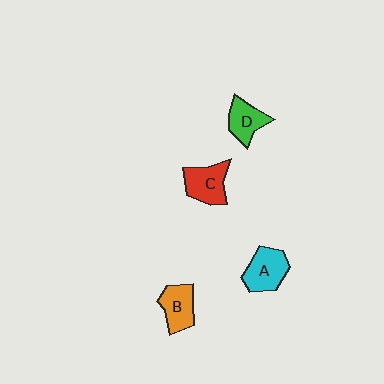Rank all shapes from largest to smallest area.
From largest to smallest: A (cyan), C (red), B (orange), D (green).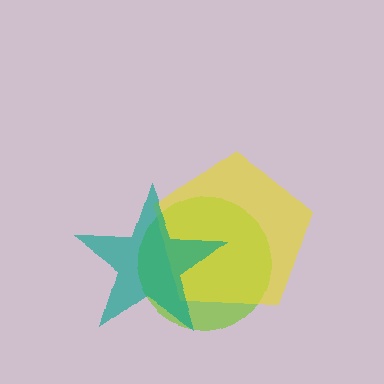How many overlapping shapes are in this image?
There are 3 overlapping shapes in the image.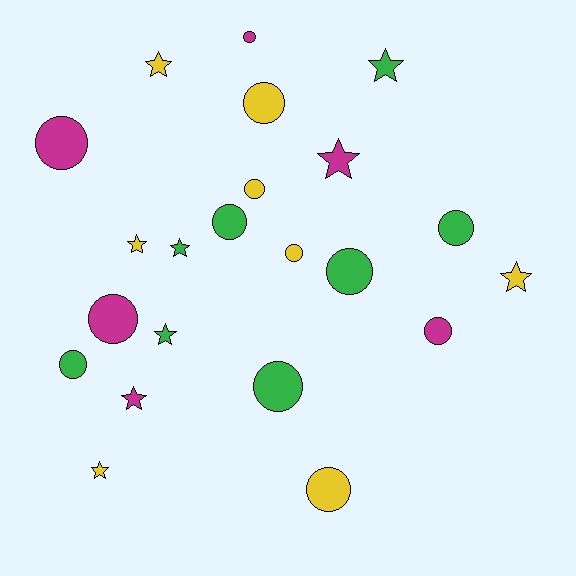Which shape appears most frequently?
Circle, with 13 objects.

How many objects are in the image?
There are 22 objects.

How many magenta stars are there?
There are 2 magenta stars.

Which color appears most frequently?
Yellow, with 8 objects.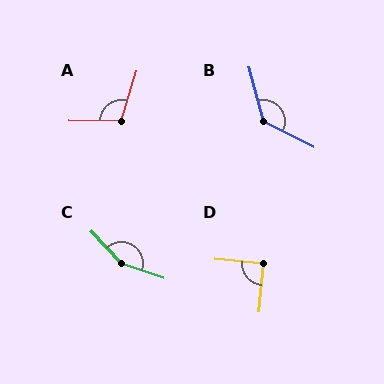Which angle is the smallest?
D, at approximately 90 degrees.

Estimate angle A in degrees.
Approximately 106 degrees.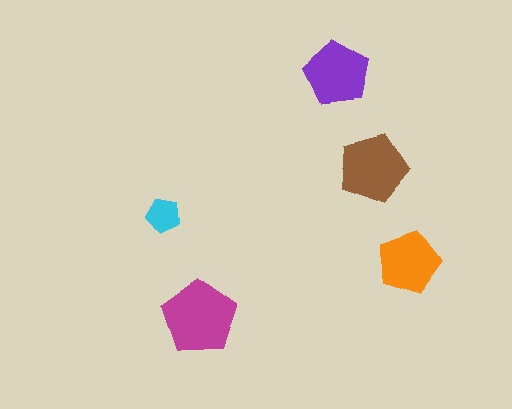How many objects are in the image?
There are 5 objects in the image.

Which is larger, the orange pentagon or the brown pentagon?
The brown one.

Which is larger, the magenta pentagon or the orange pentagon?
The magenta one.